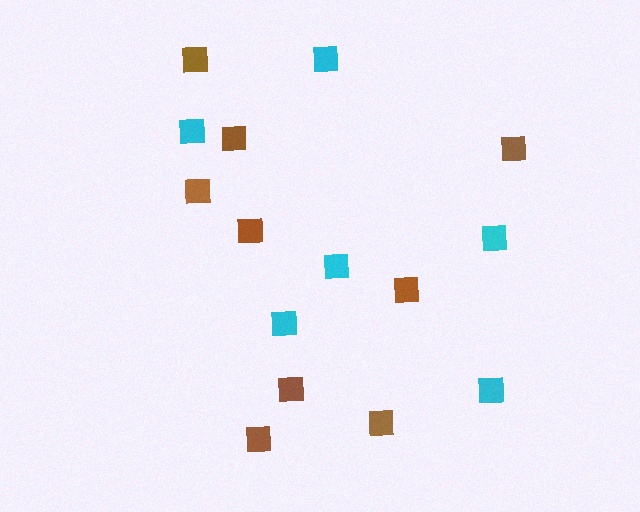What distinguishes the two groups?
There are 2 groups: one group of cyan squares (6) and one group of brown squares (9).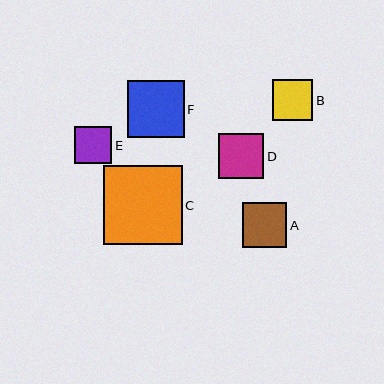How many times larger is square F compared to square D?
Square F is approximately 1.3 times the size of square D.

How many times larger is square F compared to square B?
Square F is approximately 1.4 times the size of square B.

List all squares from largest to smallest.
From largest to smallest: C, F, D, A, B, E.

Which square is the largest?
Square C is the largest with a size of approximately 79 pixels.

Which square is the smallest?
Square E is the smallest with a size of approximately 38 pixels.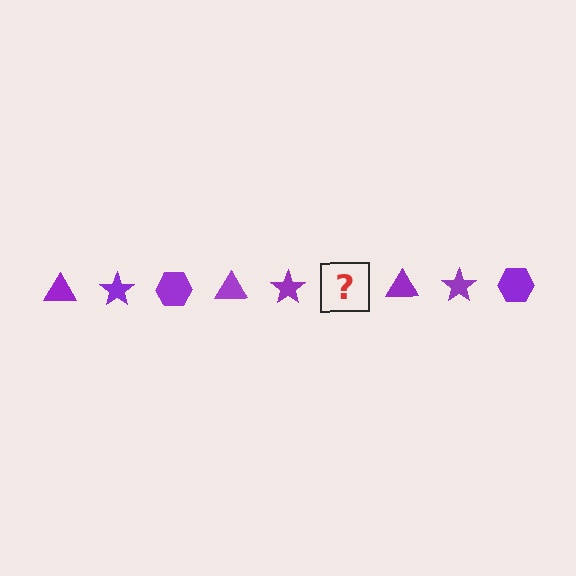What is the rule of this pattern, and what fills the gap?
The rule is that the pattern cycles through triangle, star, hexagon shapes in purple. The gap should be filled with a purple hexagon.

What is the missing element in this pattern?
The missing element is a purple hexagon.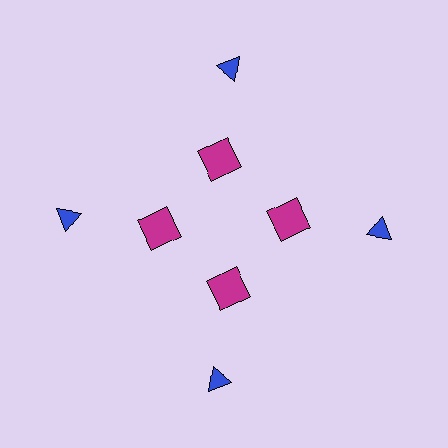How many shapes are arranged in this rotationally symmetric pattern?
There are 8 shapes, arranged in 4 groups of 2.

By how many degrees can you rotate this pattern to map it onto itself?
The pattern maps onto itself every 90 degrees of rotation.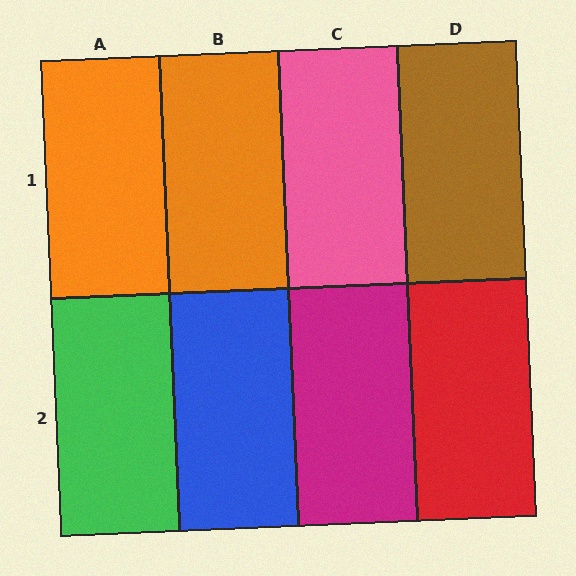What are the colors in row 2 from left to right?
Green, blue, magenta, red.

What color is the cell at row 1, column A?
Orange.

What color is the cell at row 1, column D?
Brown.